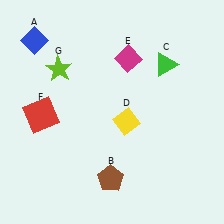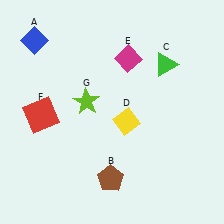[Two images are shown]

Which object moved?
The lime star (G) moved down.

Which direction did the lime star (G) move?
The lime star (G) moved down.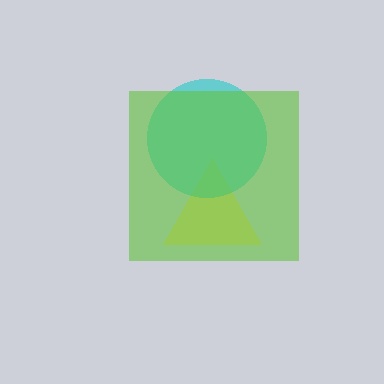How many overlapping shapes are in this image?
There are 3 overlapping shapes in the image.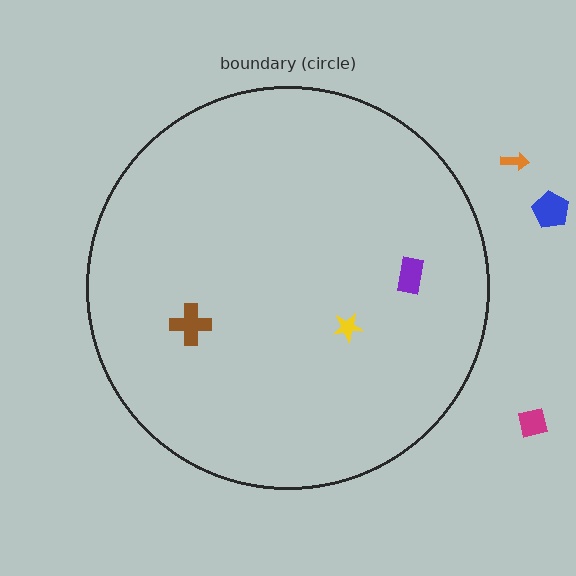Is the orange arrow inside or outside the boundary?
Outside.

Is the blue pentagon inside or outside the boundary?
Outside.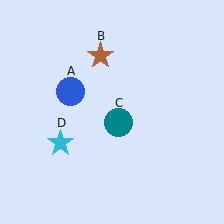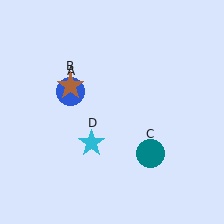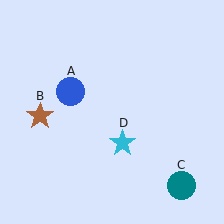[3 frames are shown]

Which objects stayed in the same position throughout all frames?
Blue circle (object A) remained stationary.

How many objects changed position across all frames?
3 objects changed position: brown star (object B), teal circle (object C), cyan star (object D).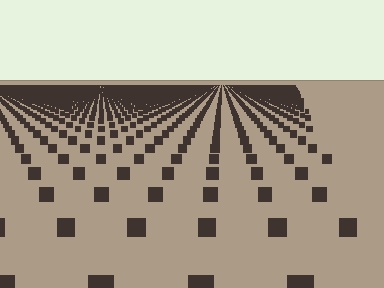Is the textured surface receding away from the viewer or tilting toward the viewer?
The surface is receding away from the viewer. Texture elements get smaller and denser toward the top.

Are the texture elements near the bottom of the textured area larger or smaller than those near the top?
Larger. Near the bottom, elements are closer to the viewer and appear at a bigger on-screen size.